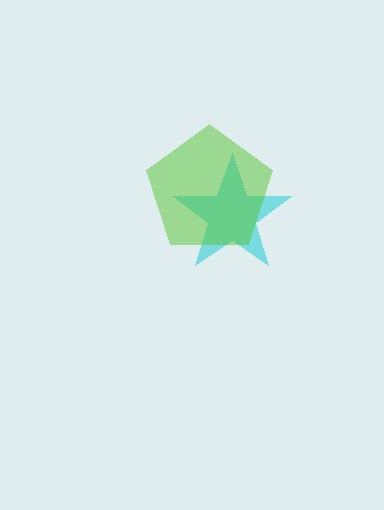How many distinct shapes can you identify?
There are 2 distinct shapes: a cyan star, a lime pentagon.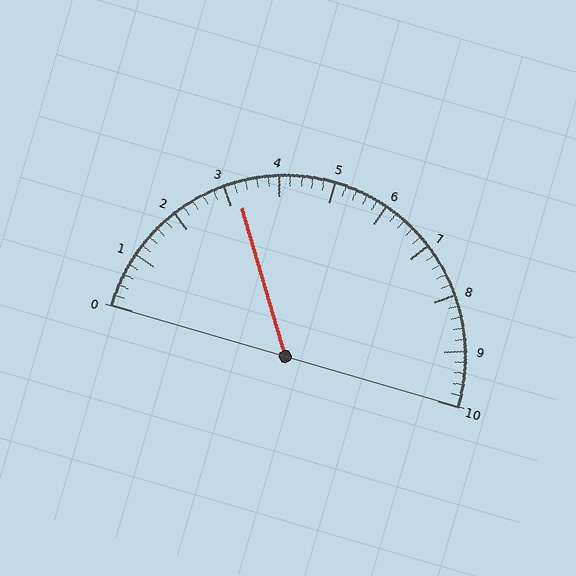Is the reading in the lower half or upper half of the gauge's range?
The reading is in the lower half of the range (0 to 10).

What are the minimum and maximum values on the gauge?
The gauge ranges from 0 to 10.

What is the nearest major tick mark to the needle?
The nearest major tick mark is 3.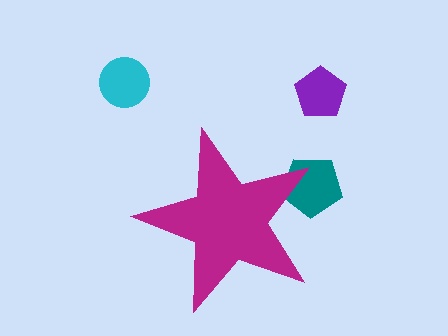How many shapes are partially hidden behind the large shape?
1 shape is partially hidden.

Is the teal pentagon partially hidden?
Yes, the teal pentagon is partially hidden behind the magenta star.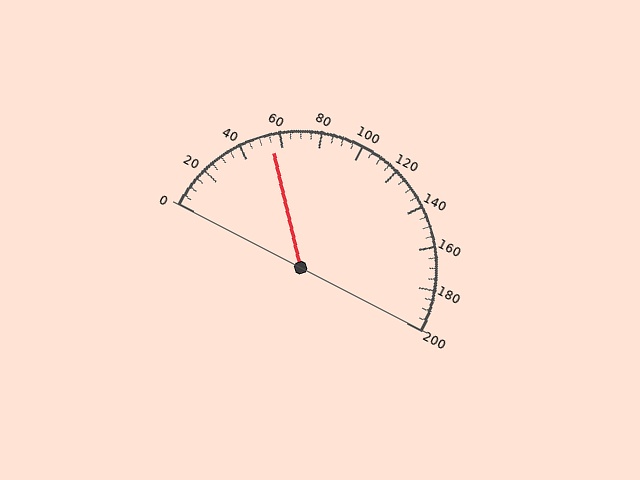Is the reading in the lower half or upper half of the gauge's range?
The reading is in the lower half of the range (0 to 200).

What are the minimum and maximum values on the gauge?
The gauge ranges from 0 to 200.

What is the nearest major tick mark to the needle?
The nearest major tick mark is 60.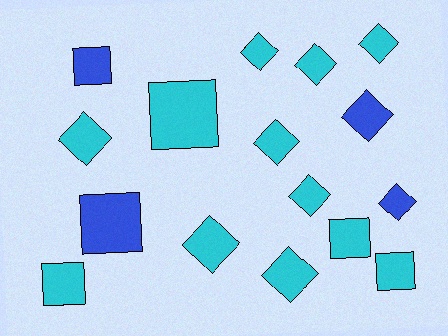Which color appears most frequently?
Cyan, with 12 objects.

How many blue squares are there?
There are 2 blue squares.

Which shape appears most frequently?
Diamond, with 10 objects.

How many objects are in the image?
There are 16 objects.